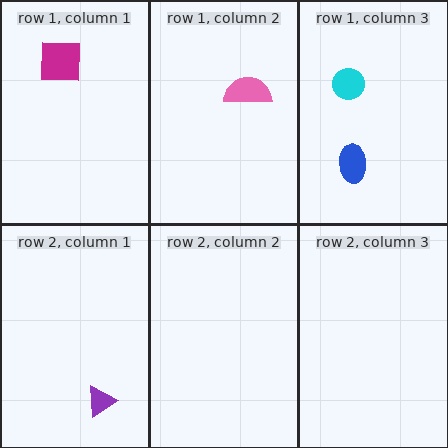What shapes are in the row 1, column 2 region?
The pink semicircle.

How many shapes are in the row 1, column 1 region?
1.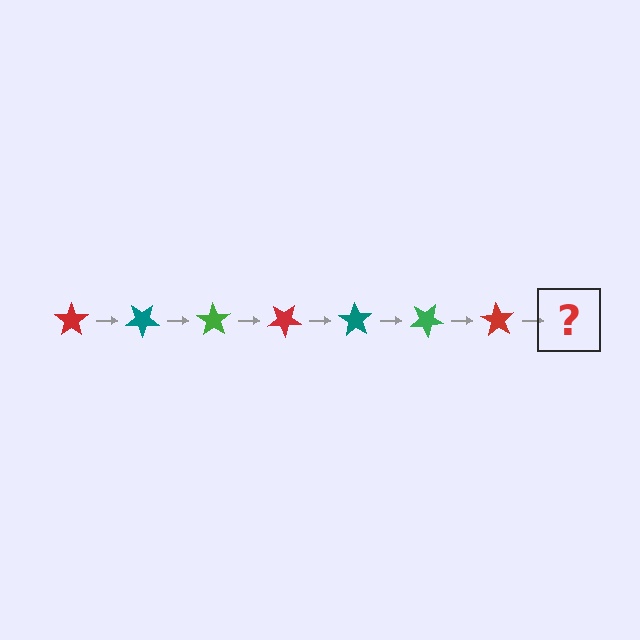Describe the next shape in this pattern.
It should be a teal star, rotated 245 degrees from the start.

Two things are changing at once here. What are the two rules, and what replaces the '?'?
The two rules are that it rotates 35 degrees each step and the color cycles through red, teal, and green. The '?' should be a teal star, rotated 245 degrees from the start.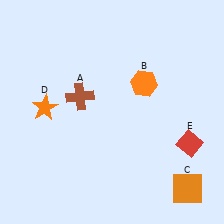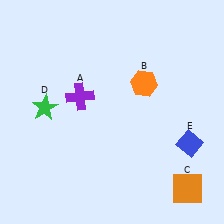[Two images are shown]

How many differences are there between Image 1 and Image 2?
There are 3 differences between the two images.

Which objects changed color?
A changed from brown to purple. D changed from orange to green. E changed from red to blue.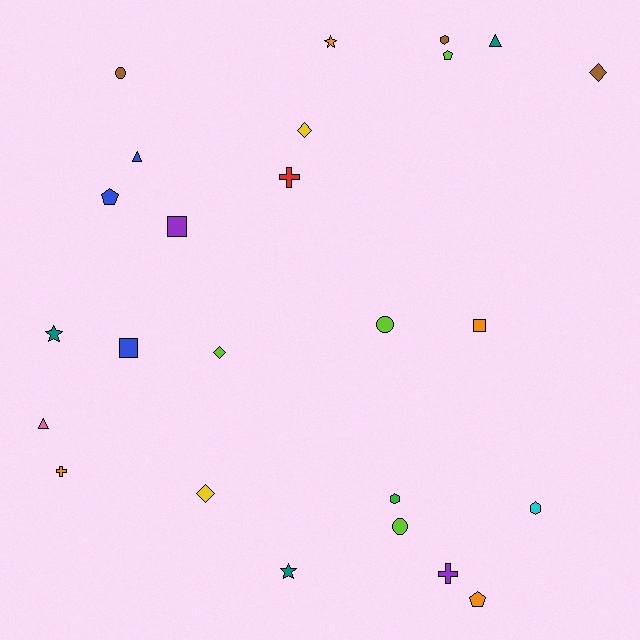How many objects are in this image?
There are 25 objects.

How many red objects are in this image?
There is 1 red object.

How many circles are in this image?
There are 3 circles.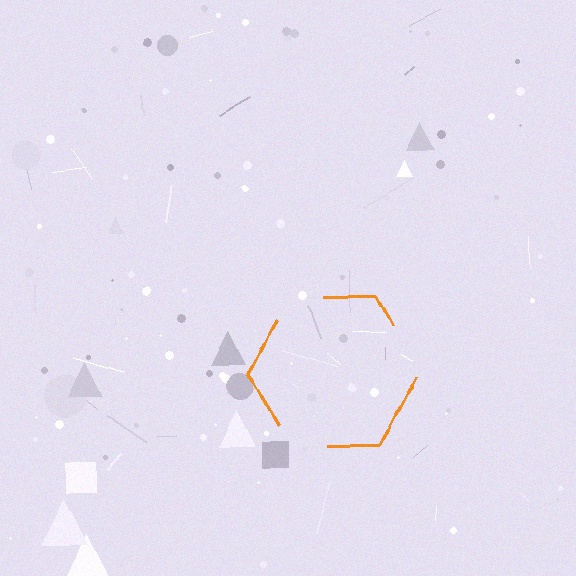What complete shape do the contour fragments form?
The contour fragments form a hexagon.